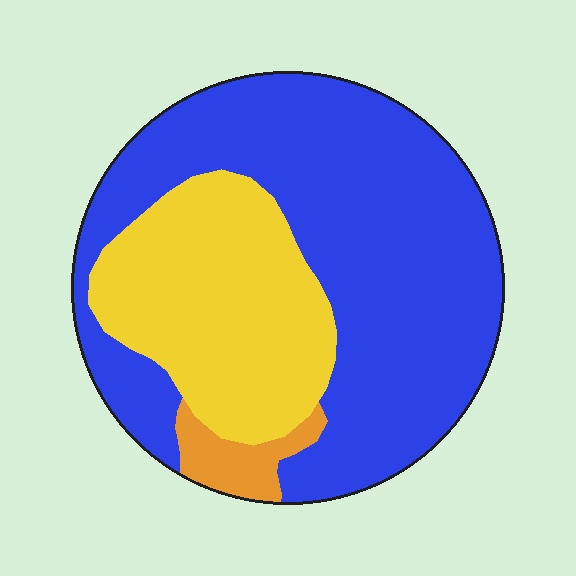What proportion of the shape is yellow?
Yellow covers around 30% of the shape.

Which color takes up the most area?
Blue, at roughly 65%.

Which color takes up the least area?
Orange, at roughly 5%.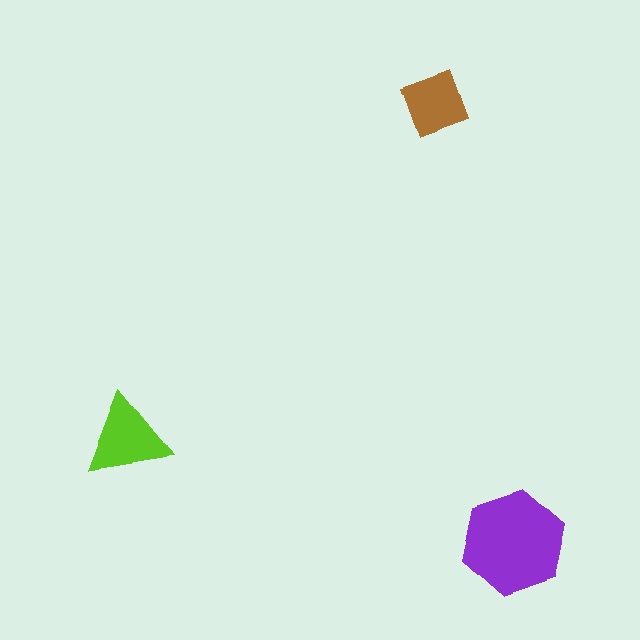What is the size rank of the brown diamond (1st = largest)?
3rd.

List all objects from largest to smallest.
The purple hexagon, the lime triangle, the brown diamond.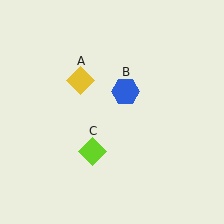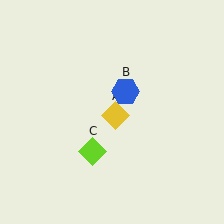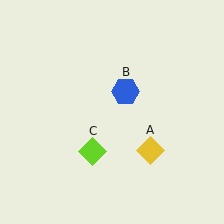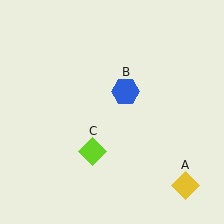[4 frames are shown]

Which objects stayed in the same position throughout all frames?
Blue hexagon (object B) and lime diamond (object C) remained stationary.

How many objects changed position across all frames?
1 object changed position: yellow diamond (object A).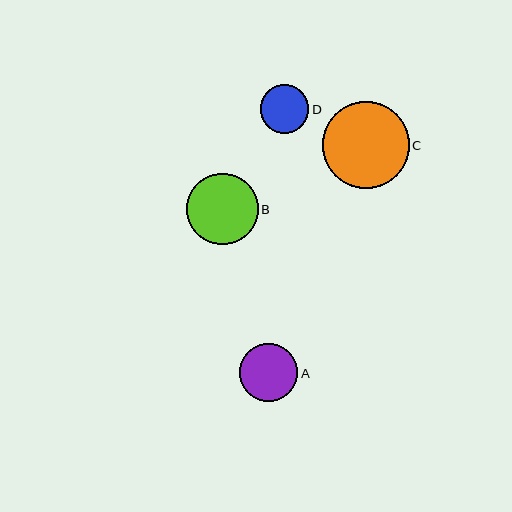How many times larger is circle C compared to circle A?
Circle C is approximately 1.5 times the size of circle A.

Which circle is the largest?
Circle C is the largest with a size of approximately 87 pixels.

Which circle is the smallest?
Circle D is the smallest with a size of approximately 49 pixels.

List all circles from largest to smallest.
From largest to smallest: C, B, A, D.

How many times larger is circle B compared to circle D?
Circle B is approximately 1.5 times the size of circle D.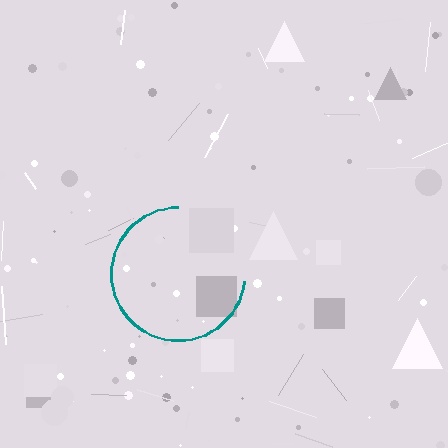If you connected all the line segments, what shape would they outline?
They would outline a circle.